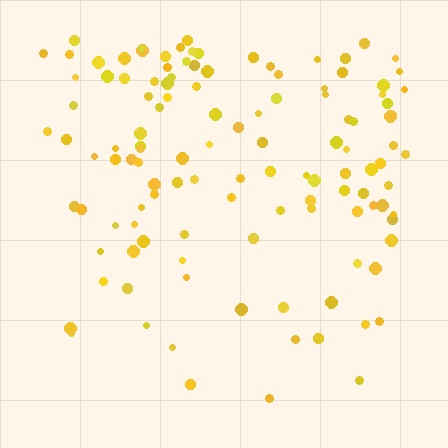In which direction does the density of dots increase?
From bottom to top, with the top side densest.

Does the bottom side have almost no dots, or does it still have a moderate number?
Still a moderate number, just noticeably fewer than the top.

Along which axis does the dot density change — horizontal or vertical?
Vertical.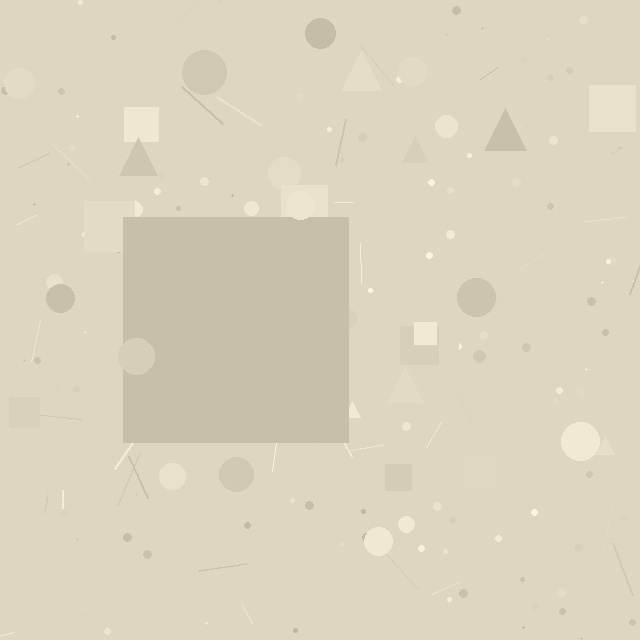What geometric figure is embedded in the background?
A square is embedded in the background.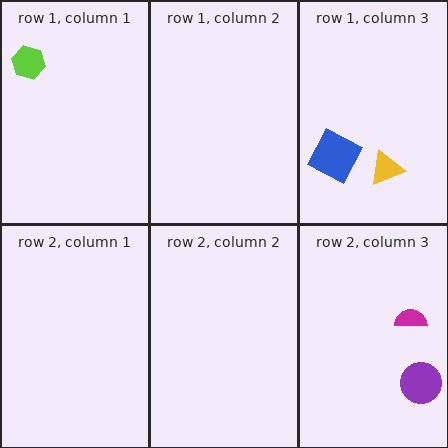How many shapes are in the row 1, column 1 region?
1.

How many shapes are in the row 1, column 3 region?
2.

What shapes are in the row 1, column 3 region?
The yellow triangle, the blue square.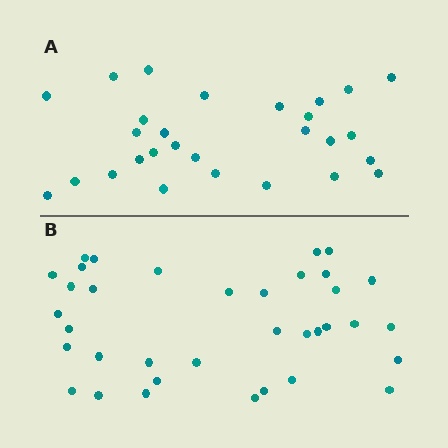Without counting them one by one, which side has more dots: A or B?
Region B (the bottom region) has more dots.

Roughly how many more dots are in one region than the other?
Region B has roughly 8 or so more dots than region A.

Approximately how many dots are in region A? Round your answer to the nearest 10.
About 30 dots. (The exact count is 28, which rounds to 30.)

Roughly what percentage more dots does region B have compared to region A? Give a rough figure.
About 30% more.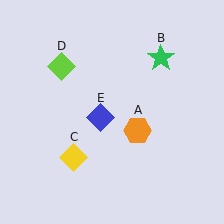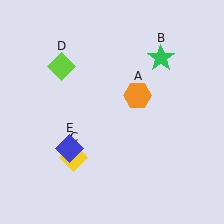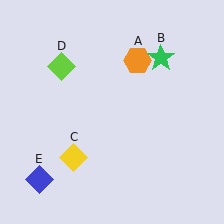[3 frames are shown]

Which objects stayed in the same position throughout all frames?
Green star (object B) and yellow diamond (object C) and lime diamond (object D) remained stationary.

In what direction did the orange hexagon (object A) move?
The orange hexagon (object A) moved up.